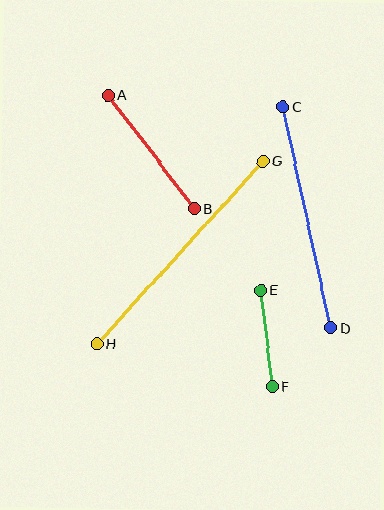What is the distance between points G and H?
The distance is approximately 247 pixels.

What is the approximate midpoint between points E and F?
The midpoint is at approximately (266, 338) pixels.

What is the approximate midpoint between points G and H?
The midpoint is at approximately (180, 252) pixels.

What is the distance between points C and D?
The distance is approximately 226 pixels.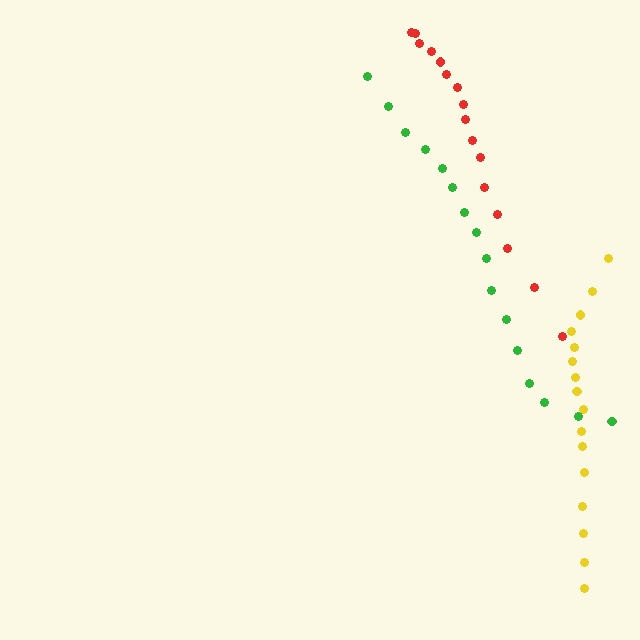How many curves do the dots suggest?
There are 3 distinct paths.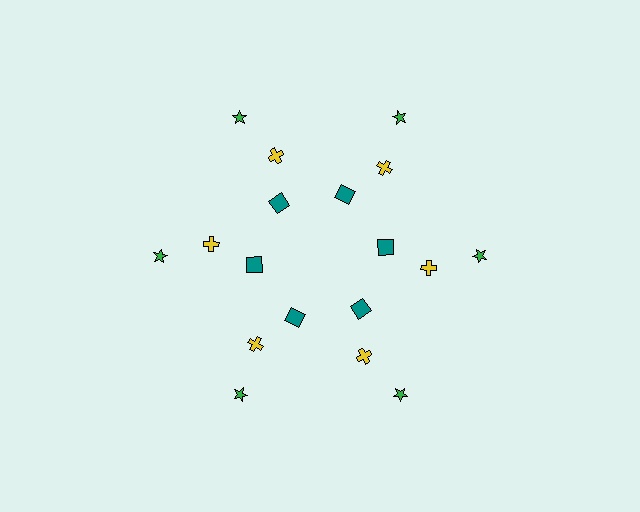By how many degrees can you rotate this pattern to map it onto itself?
The pattern maps onto itself every 60 degrees of rotation.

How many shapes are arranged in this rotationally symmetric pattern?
There are 18 shapes, arranged in 6 groups of 3.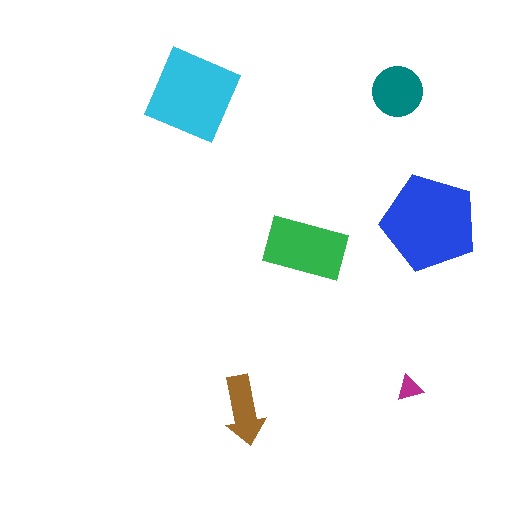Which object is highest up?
The teal circle is topmost.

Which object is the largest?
The blue pentagon.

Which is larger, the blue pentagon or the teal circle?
The blue pentagon.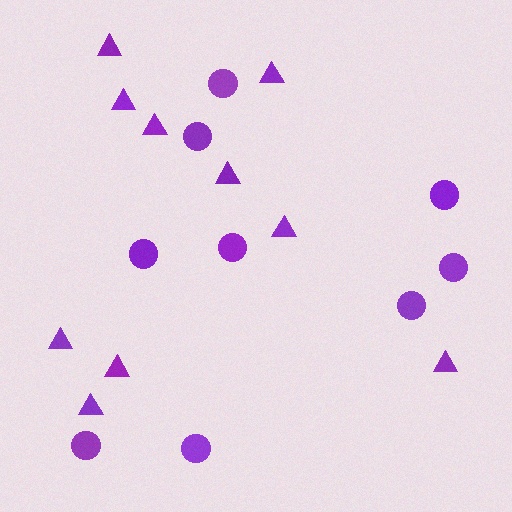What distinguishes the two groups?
There are 2 groups: one group of circles (9) and one group of triangles (10).